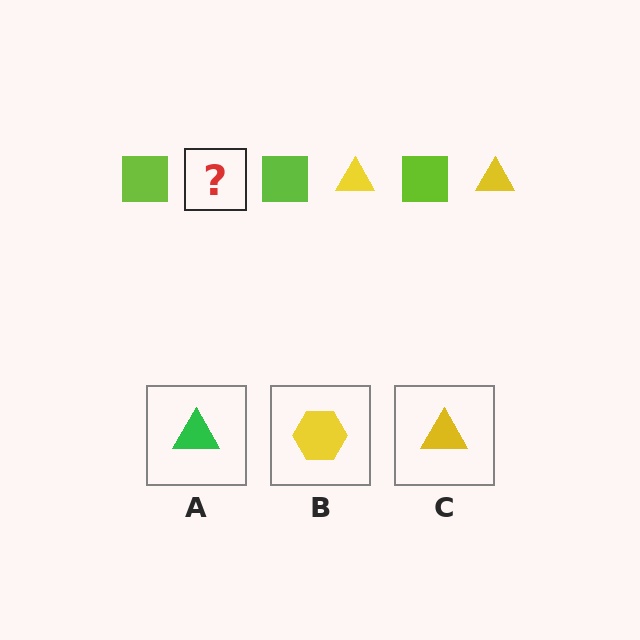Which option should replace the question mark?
Option C.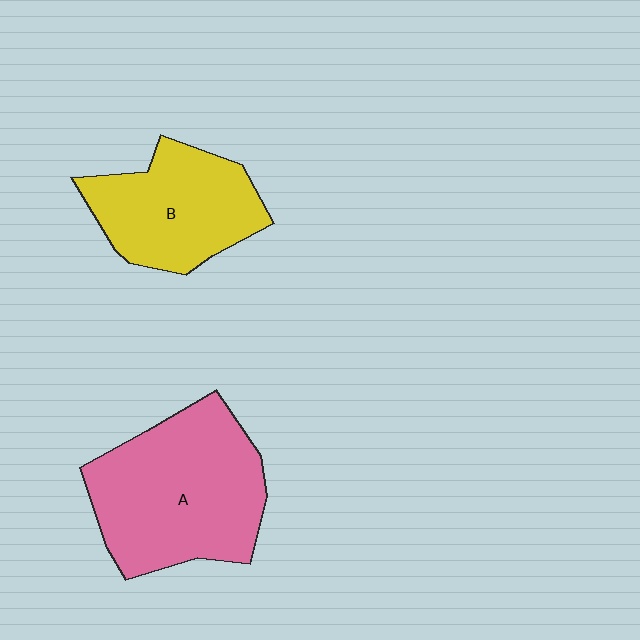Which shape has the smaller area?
Shape B (yellow).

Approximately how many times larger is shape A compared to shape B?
Approximately 1.4 times.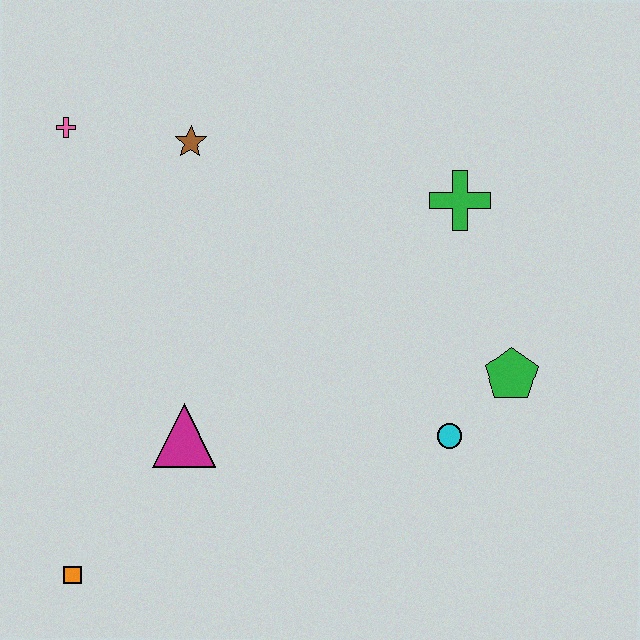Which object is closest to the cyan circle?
The green pentagon is closest to the cyan circle.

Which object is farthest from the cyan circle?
The pink cross is farthest from the cyan circle.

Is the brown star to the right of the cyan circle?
No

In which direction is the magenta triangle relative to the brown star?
The magenta triangle is below the brown star.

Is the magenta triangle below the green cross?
Yes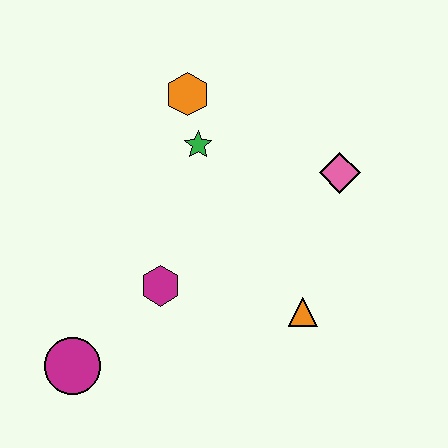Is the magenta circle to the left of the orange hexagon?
Yes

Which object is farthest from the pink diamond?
The magenta circle is farthest from the pink diamond.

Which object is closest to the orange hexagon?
The green star is closest to the orange hexagon.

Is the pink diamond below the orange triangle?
No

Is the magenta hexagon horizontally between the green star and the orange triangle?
No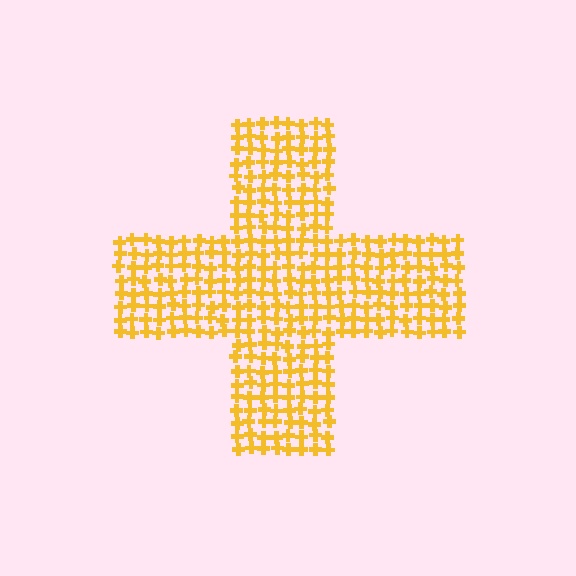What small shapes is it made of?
It is made of small crosses.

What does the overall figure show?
The overall figure shows a cross.